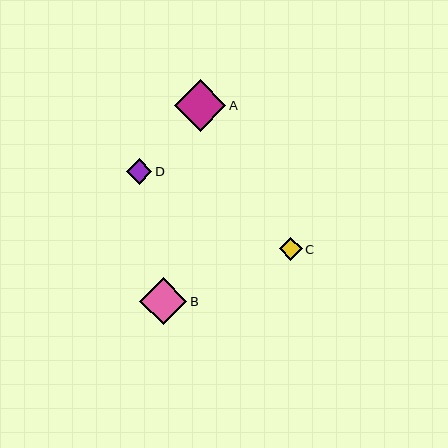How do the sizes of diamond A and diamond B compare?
Diamond A and diamond B are approximately the same size.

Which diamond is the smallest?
Diamond C is the smallest with a size of approximately 23 pixels.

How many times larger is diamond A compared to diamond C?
Diamond A is approximately 2.3 times the size of diamond C.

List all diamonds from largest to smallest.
From largest to smallest: A, B, D, C.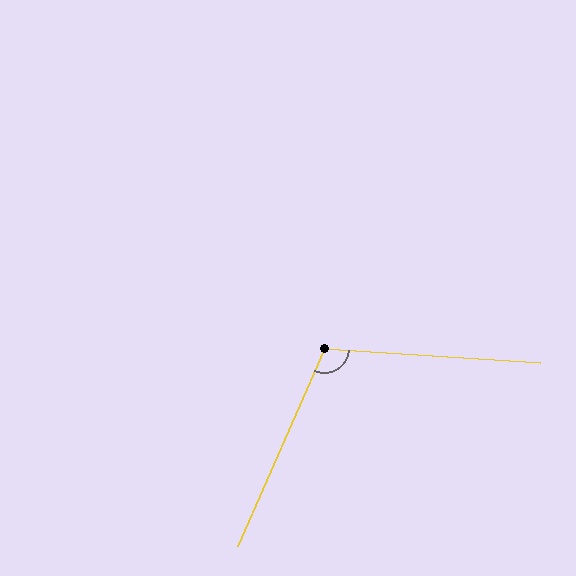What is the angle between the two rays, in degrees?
Approximately 110 degrees.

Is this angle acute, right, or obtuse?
It is obtuse.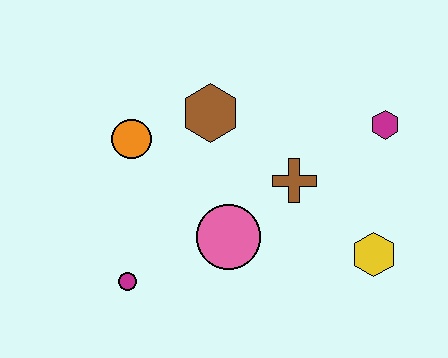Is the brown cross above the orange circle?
No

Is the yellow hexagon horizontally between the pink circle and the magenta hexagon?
Yes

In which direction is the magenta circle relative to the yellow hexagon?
The magenta circle is to the left of the yellow hexagon.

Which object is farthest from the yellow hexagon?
The orange circle is farthest from the yellow hexagon.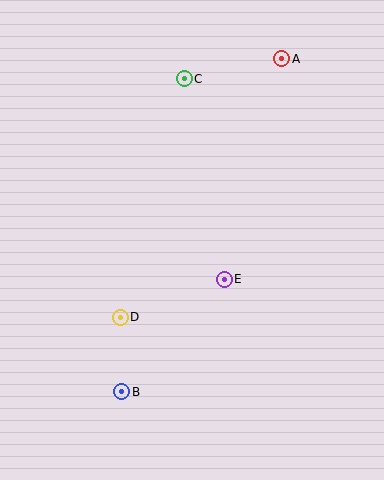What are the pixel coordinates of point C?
Point C is at (184, 79).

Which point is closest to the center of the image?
Point E at (224, 279) is closest to the center.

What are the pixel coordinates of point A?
Point A is at (282, 59).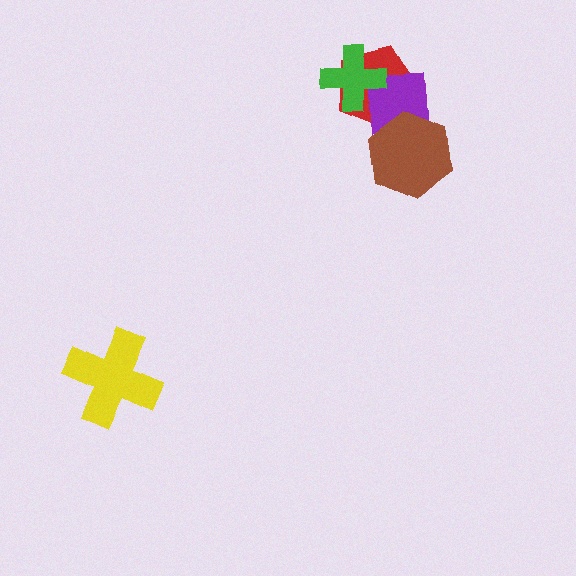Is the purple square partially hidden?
Yes, it is partially covered by another shape.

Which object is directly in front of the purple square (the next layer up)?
The green cross is directly in front of the purple square.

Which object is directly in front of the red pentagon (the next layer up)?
The purple square is directly in front of the red pentagon.